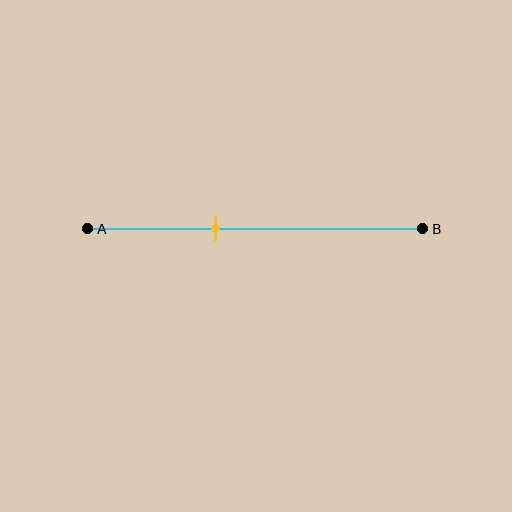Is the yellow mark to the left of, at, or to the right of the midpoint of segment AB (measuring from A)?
The yellow mark is to the left of the midpoint of segment AB.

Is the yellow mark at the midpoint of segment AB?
No, the mark is at about 40% from A, not at the 50% midpoint.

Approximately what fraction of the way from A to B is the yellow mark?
The yellow mark is approximately 40% of the way from A to B.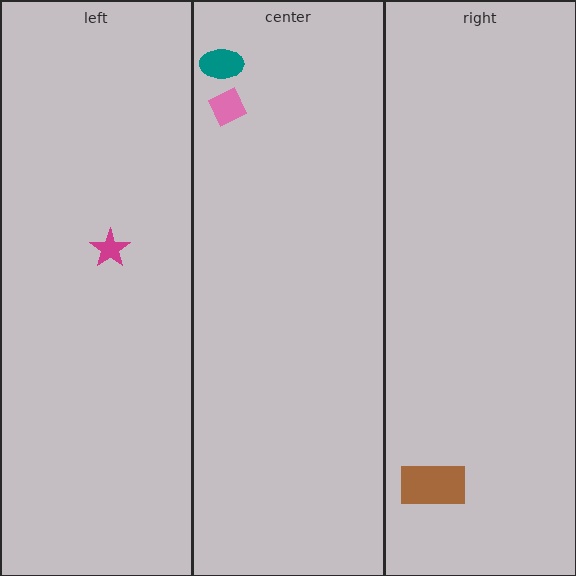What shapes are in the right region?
The brown rectangle.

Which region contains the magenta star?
The left region.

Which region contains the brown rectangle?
The right region.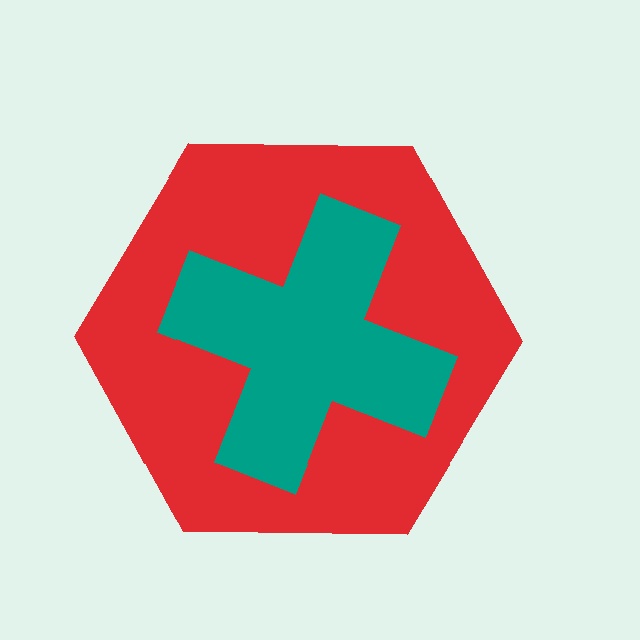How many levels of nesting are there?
2.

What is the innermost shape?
The teal cross.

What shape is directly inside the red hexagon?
The teal cross.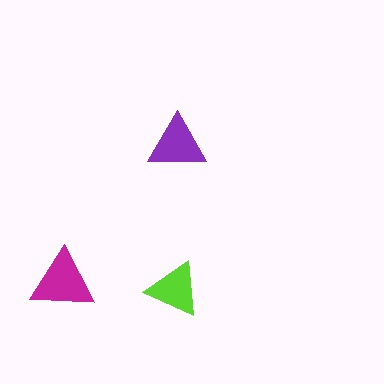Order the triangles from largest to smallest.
the magenta one, the purple one, the lime one.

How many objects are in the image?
There are 3 objects in the image.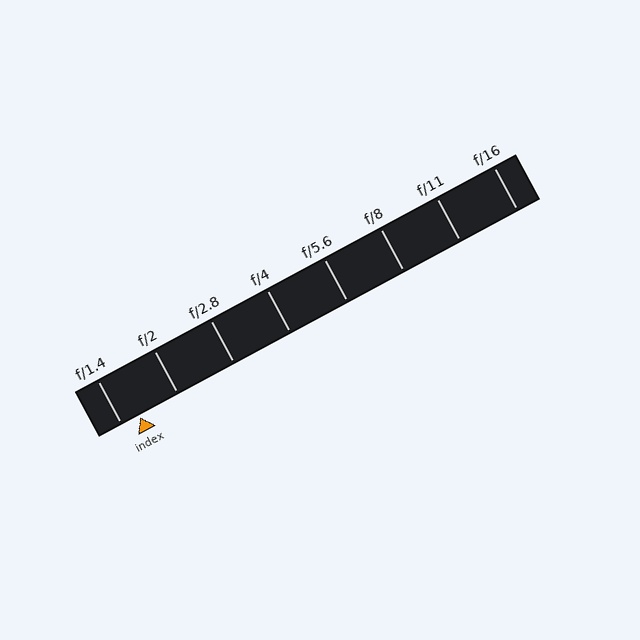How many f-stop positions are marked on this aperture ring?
There are 8 f-stop positions marked.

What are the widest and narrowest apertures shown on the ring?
The widest aperture shown is f/1.4 and the narrowest is f/16.